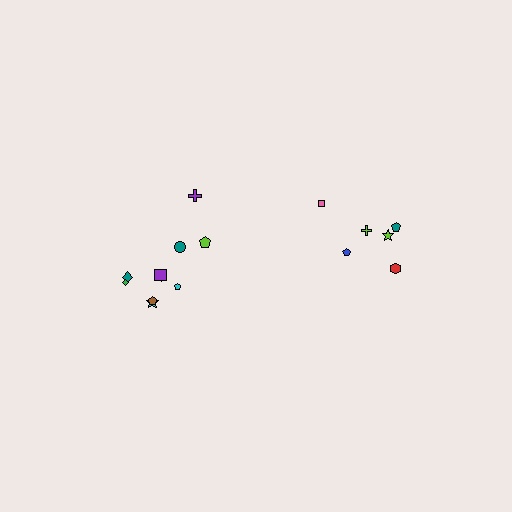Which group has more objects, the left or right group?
The left group.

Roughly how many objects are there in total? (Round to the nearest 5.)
Roughly 15 objects in total.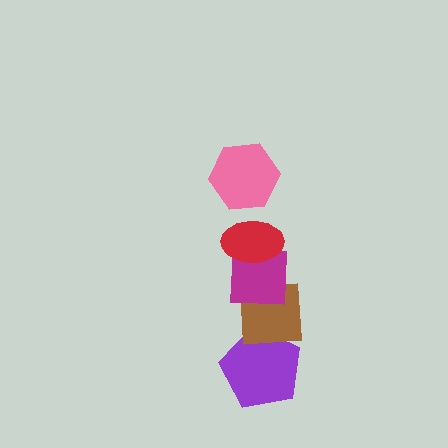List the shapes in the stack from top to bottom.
From top to bottom: the pink hexagon, the red ellipse, the magenta square, the brown square, the purple pentagon.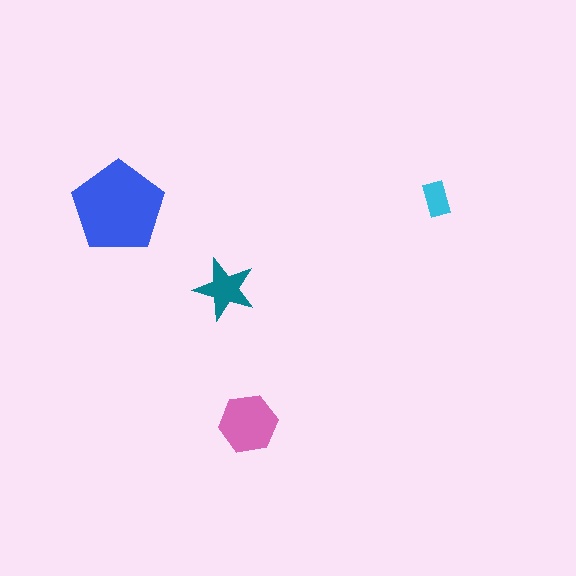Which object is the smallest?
The cyan rectangle.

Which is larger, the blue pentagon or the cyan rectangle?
The blue pentagon.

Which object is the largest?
The blue pentagon.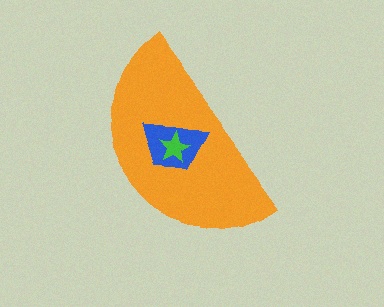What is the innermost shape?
The green star.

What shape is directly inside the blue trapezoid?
The green star.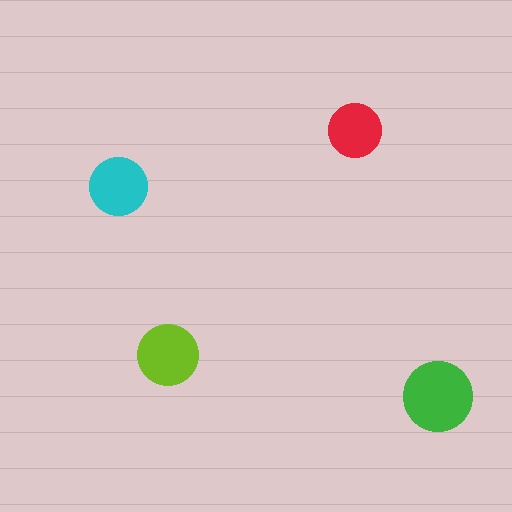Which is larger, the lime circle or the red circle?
The lime one.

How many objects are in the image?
There are 4 objects in the image.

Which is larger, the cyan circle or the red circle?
The cyan one.